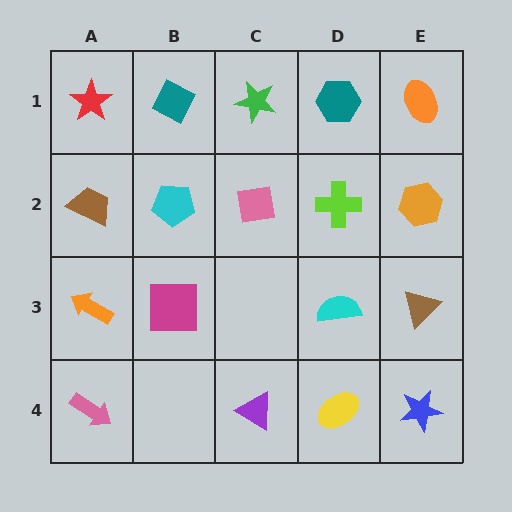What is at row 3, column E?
A brown triangle.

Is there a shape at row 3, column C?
No, that cell is empty.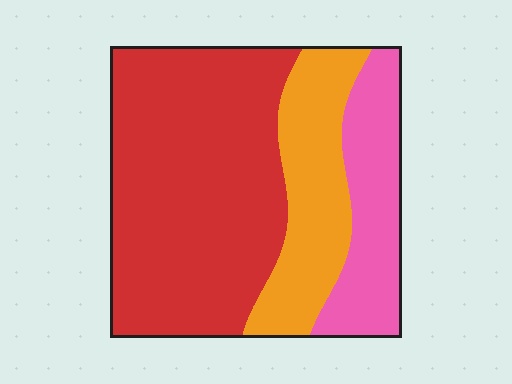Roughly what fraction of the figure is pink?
Pink takes up between a sixth and a third of the figure.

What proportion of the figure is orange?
Orange covers about 25% of the figure.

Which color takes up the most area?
Red, at roughly 55%.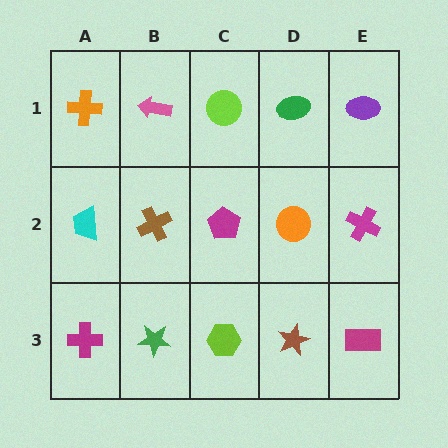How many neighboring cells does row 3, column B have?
3.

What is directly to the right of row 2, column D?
A magenta cross.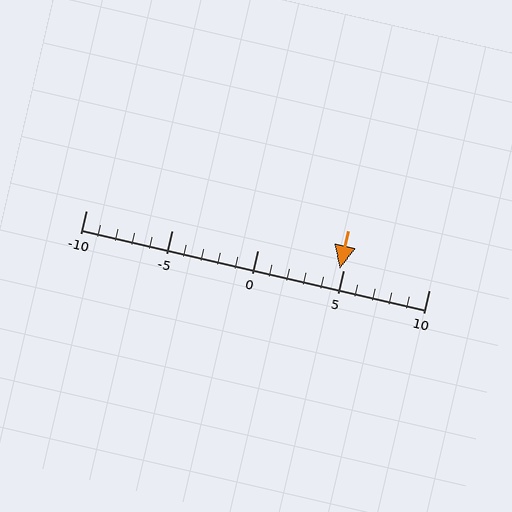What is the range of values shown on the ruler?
The ruler shows values from -10 to 10.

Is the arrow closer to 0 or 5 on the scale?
The arrow is closer to 5.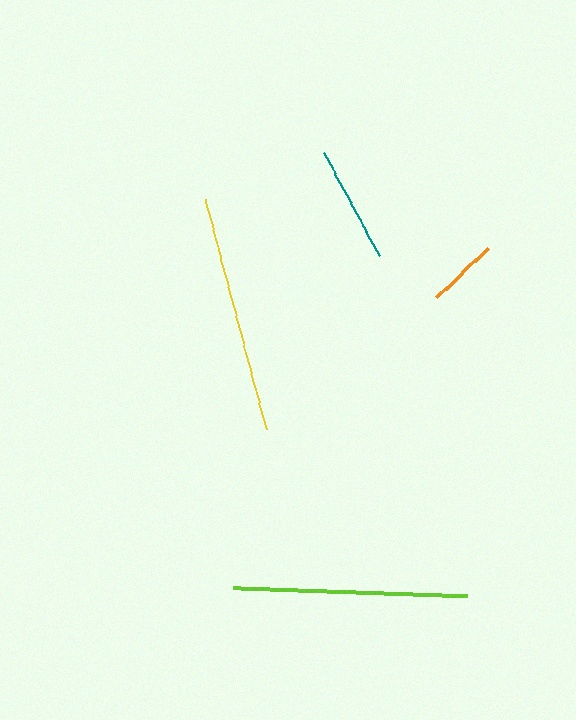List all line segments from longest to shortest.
From longest to shortest: yellow, lime, teal, orange.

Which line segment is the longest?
The yellow line is the longest at approximately 239 pixels.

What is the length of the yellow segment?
The yellow segment is approximately 239 pixels long.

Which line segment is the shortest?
The orange line is the shortest at approximately 71 pixels.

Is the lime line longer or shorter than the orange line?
The lime line is longer than the orange line.